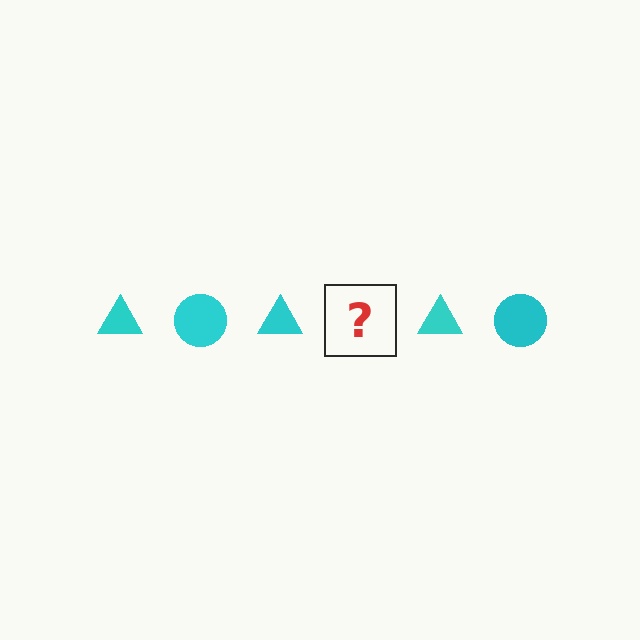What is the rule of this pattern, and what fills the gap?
The rule is that the pattern cycles through triangle, circle shapes in cyan. The gap should be filled with a cyan circle.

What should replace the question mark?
The question mark should be replaced with a cyan circle.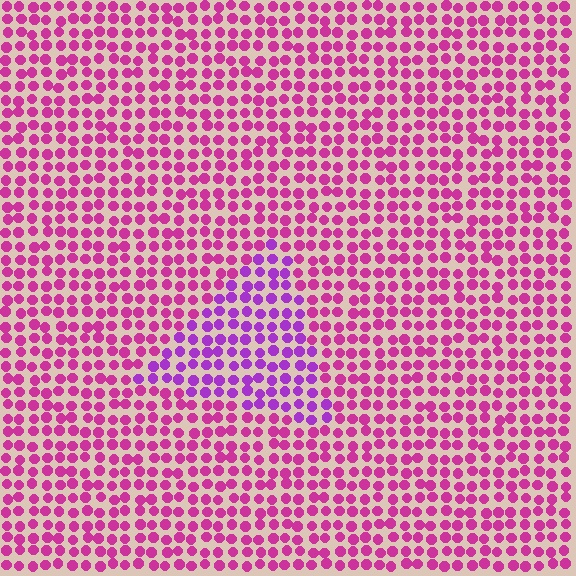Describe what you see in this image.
The image is filled with small magenta elements in a uniform arrangement. A triangle-shaped region is visible where the elements are tinted to a slightly different hue, forming a subtle color boundary.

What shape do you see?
I see a triangle.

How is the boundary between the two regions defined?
The boundary is defined purely by a slight shift in hue (about 34 degrees). Spacing, size, and orientation are identical on both sides.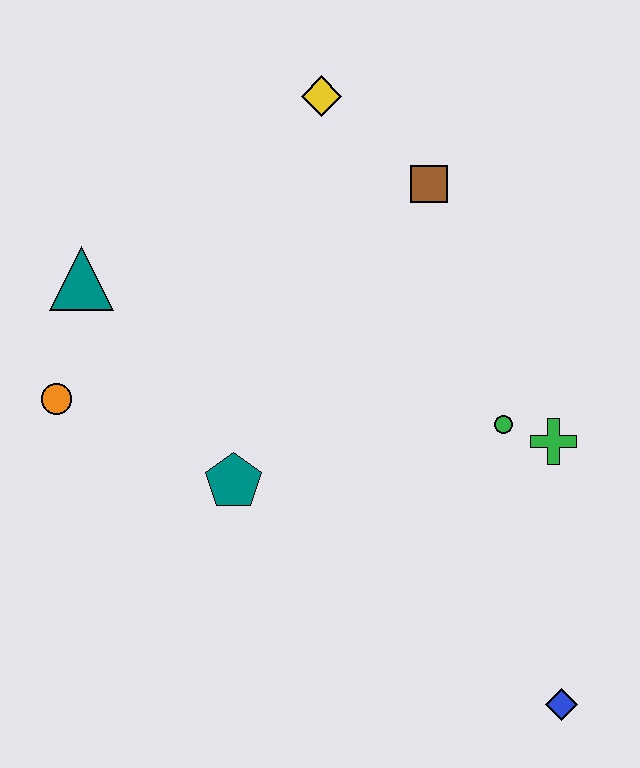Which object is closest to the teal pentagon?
The orange circle is closest to the teal pentagon.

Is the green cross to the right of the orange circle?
Yes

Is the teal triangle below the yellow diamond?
Yes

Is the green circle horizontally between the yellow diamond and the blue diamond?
Yes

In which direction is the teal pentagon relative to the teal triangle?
The teal pentagon is below the teal triangle.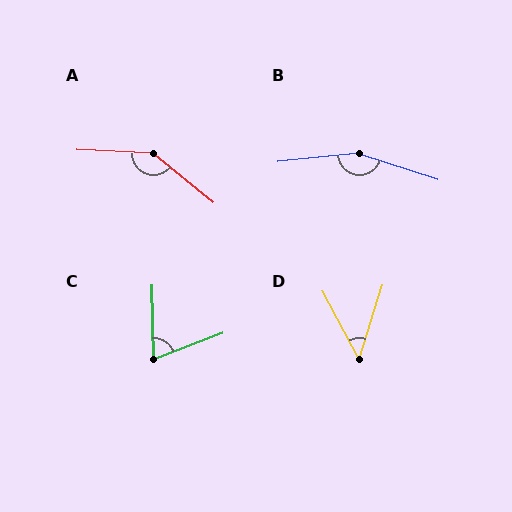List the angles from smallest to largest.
D (45°), C (70°), A (143°), B (156°).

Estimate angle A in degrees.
Approximately 143 degrees.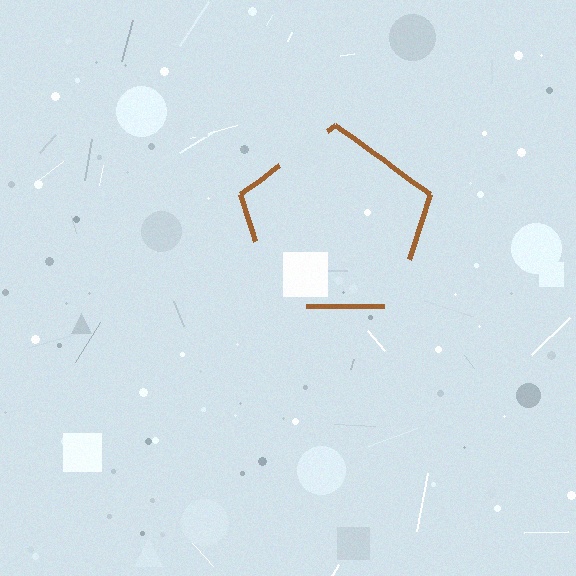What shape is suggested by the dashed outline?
The dashed outline suggests a pentagon.